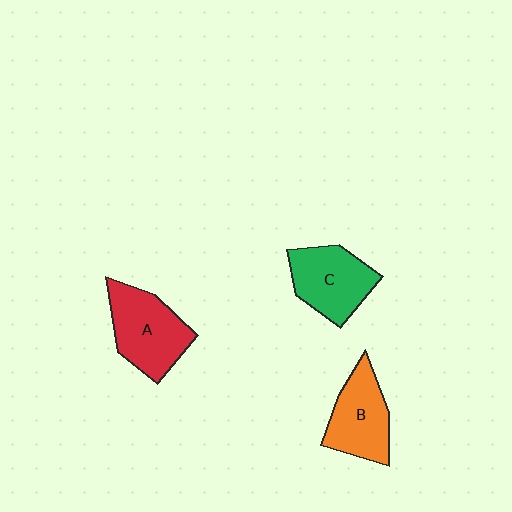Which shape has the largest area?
Shape A (red).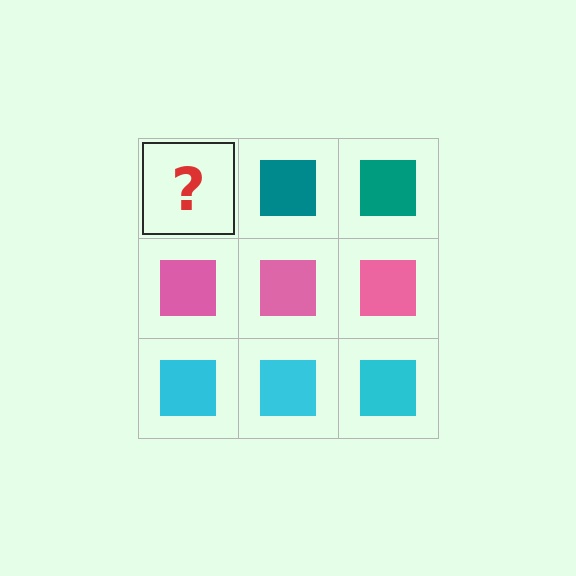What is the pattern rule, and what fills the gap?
The rule is that each row has a consistent color. The gap should be filled with a teal square.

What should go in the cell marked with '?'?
The missing cell should contain a teal square.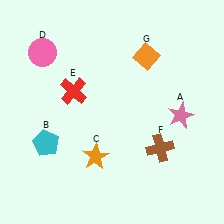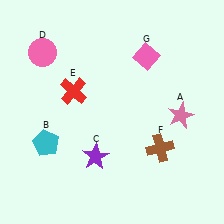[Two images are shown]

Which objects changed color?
C changed from orange to purple. G changed from orange to pink.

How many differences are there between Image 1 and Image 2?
There are 2 differences between the two images.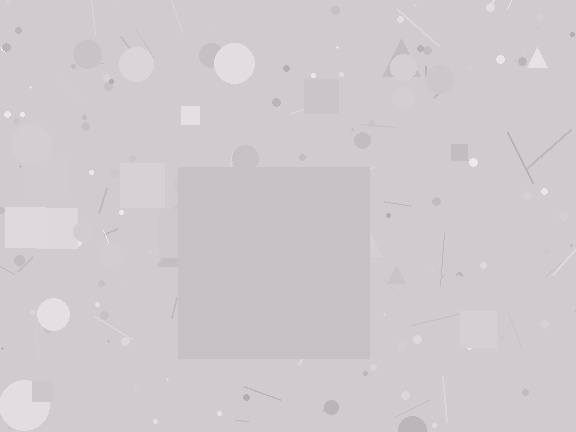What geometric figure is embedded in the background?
A square is embedded in the background.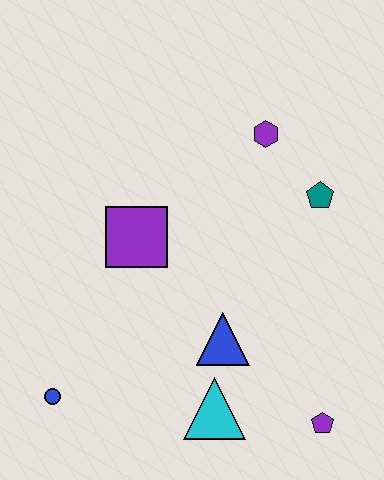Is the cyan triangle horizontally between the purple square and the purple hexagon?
Yes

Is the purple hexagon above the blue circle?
Yes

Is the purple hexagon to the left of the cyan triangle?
No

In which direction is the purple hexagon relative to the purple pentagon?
The purple hexagon is above the purple pentagon.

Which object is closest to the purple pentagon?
The cyan triangle is closest to the purple pentagon.